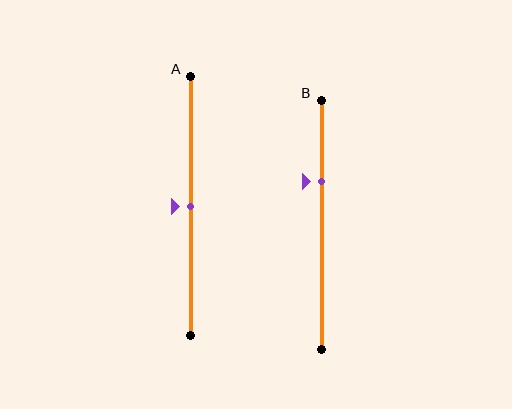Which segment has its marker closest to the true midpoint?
Segment A has its marker closest to the true midpoint.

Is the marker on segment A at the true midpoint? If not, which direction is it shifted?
Yes, the marker on segment A is at the true midpoint.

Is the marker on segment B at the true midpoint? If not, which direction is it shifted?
No, the marker on segment B is shifted upward by about 17% of the segment length.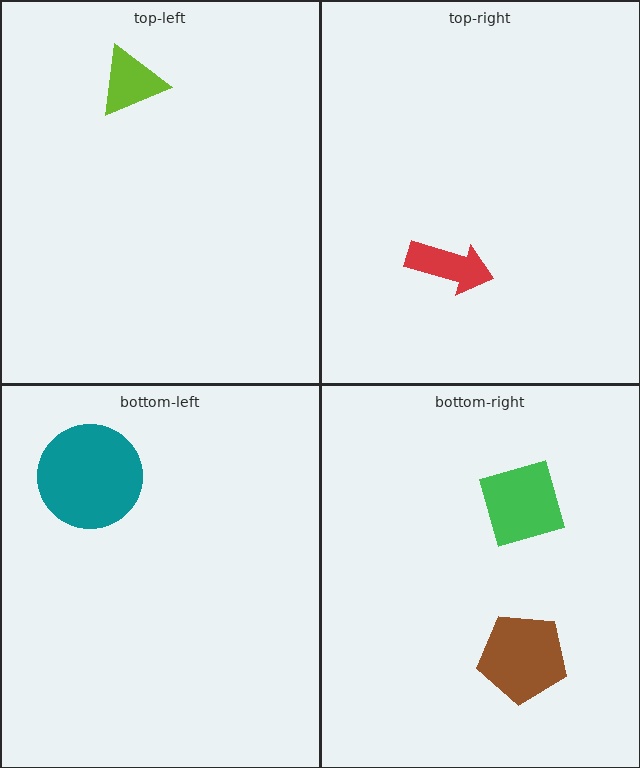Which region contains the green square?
The bottom-right region.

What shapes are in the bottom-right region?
The brown pentagon, the green square.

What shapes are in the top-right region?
The red arrow.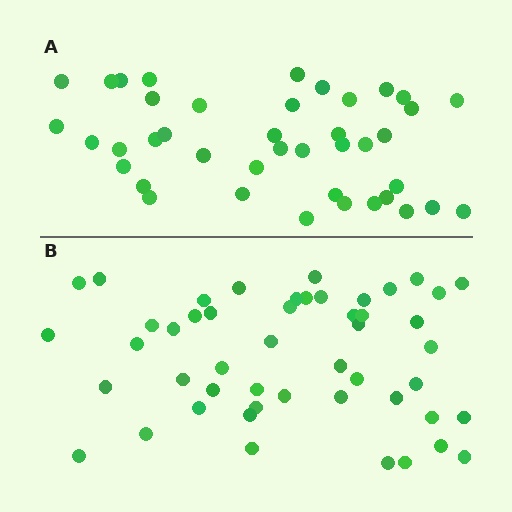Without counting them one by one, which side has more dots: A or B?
Region B (the bottom region) has more dots.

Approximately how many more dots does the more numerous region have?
Region B has roughly 8 or so more dots than region A.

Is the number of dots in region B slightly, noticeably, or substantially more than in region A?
Region B has only slightly more — the two regions are fairly close. The ratio is roughly 1.2 to 1.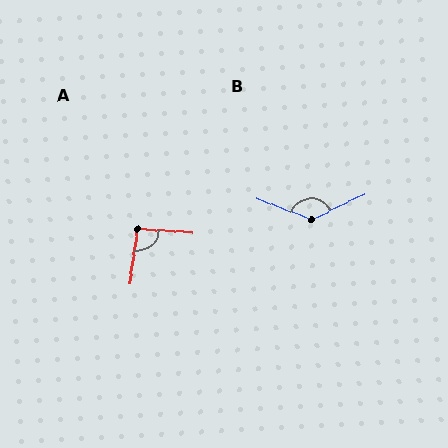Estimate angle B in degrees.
Approximately 133 degrees.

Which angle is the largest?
B, at approximately 133 degrees.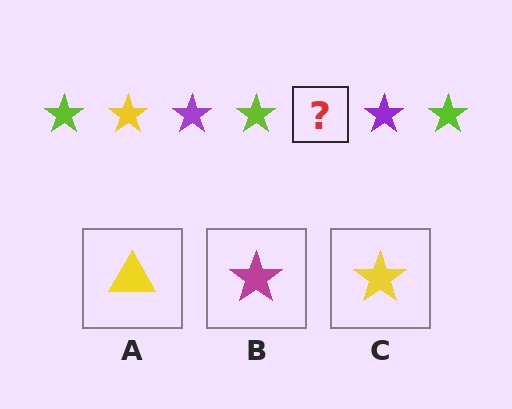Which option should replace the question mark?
Option C.